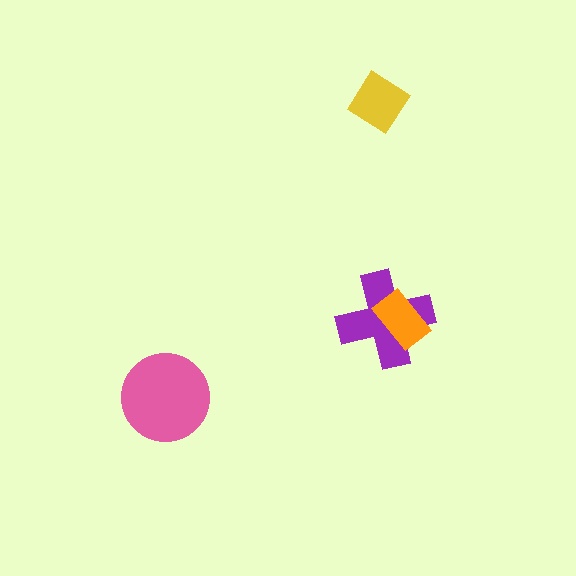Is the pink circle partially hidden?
No, no other shape covers it.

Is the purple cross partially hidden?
Yes, it is partially covered by another shape.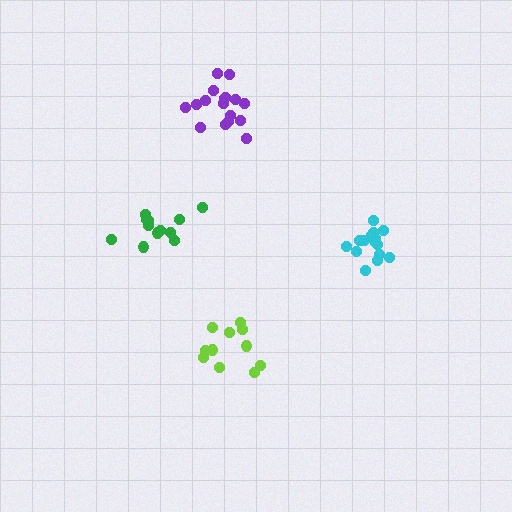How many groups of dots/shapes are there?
There are 4 groups.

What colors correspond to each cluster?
The clusters are colored: green, lime, purple, cyan.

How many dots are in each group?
Group 1: 12 dots, Group 2: 11 dots, Group 3: 17 dots, Group 4: 15 dots (55 total).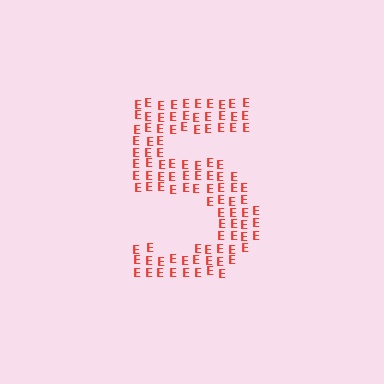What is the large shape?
The large shape is the digit 5.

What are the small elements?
The small elements are letter E's.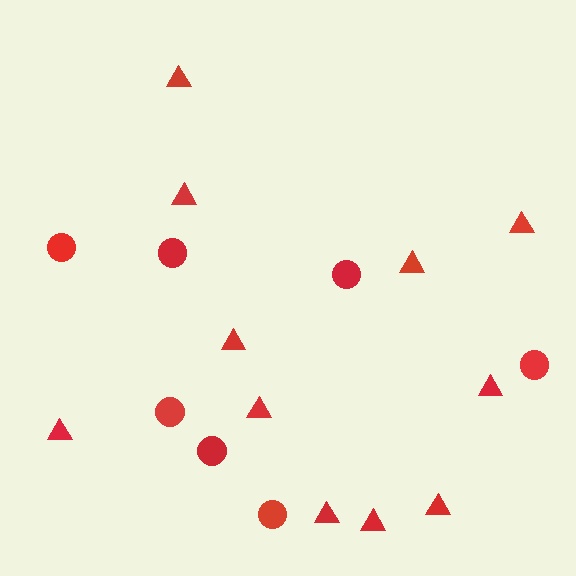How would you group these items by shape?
There are 2 groups: one group of circles (7) and one group of triangles (11).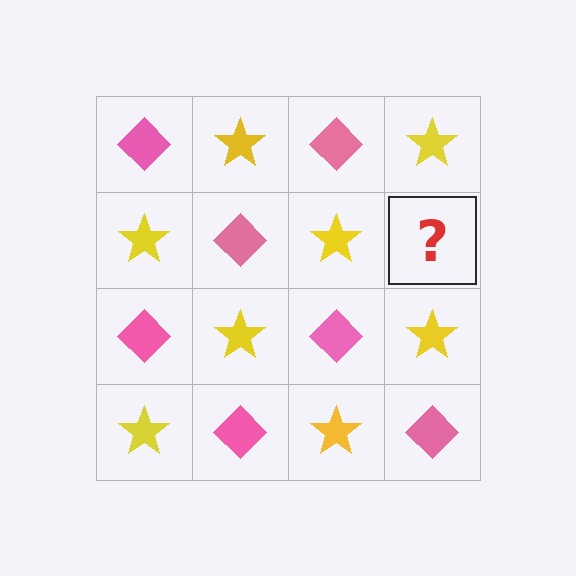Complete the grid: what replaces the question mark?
The question mark should be replaced with a pink diamond.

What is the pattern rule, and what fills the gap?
The rule is that it alternates pink diamond and yellow star in a checkerboard pattern. The gap should be filled with a pink diamond.